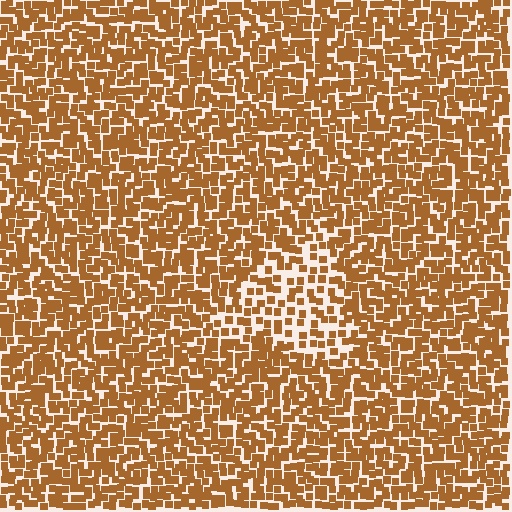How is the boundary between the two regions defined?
The boundary is defined by a change in element density (approximately 1.8x ratio). All elements are the same color, size, and shape.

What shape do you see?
I see a triangle.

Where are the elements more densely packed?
The elements are more densely packed outside the triangle boundary.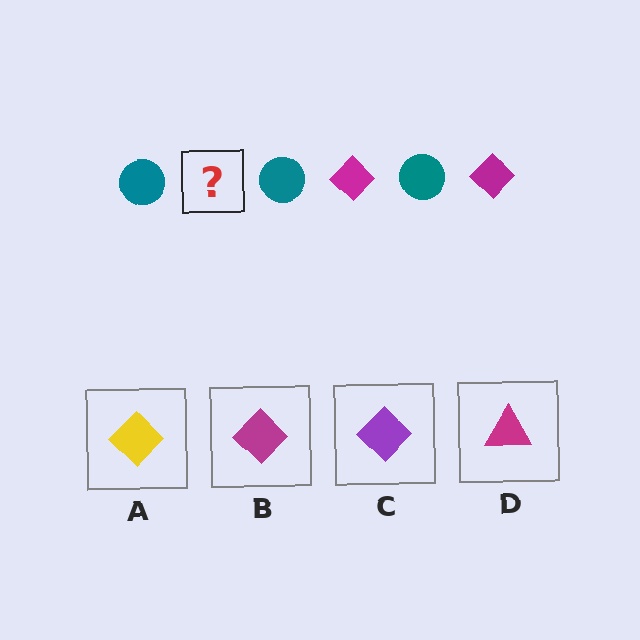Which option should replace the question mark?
Option B.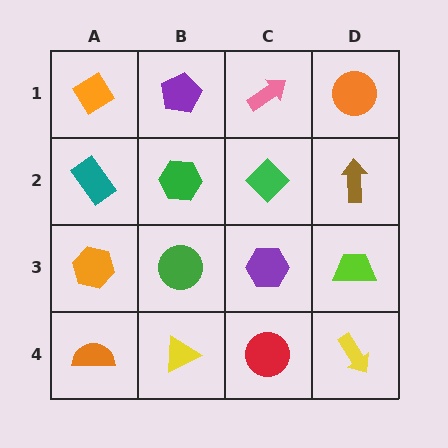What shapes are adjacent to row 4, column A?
An orange hexagon (row 3, column A), a yellow triangle (row 4, column B).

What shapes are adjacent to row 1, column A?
A teal rectangle (row 2, column A), a purple pentagon (row 1, column B).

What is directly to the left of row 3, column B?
An orange hexagon.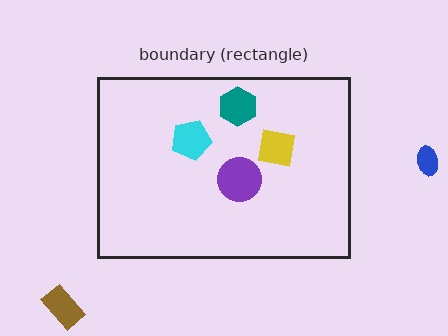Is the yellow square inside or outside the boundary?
Inside.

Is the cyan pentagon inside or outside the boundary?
Inside.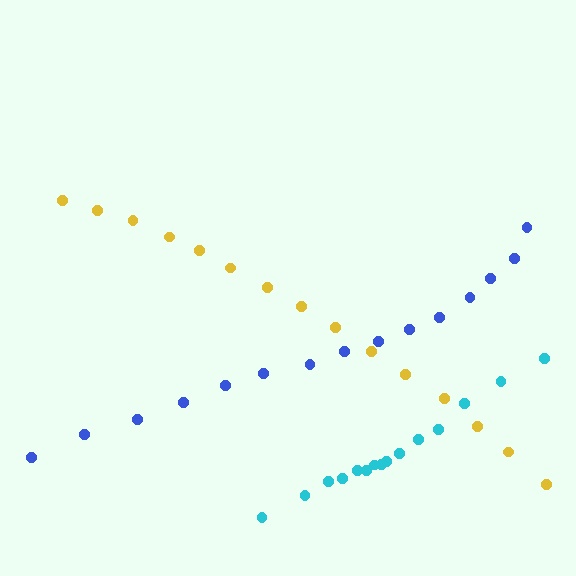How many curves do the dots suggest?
There are 3 distinct paths.